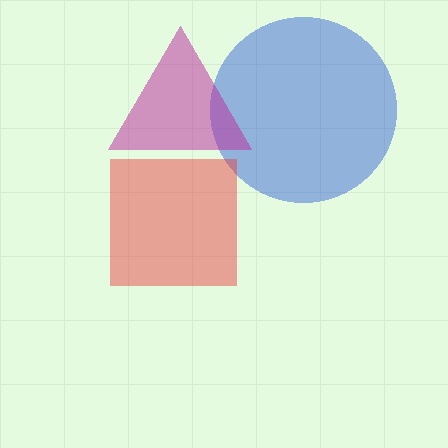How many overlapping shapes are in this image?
There are 3 overlapping shapes in the image.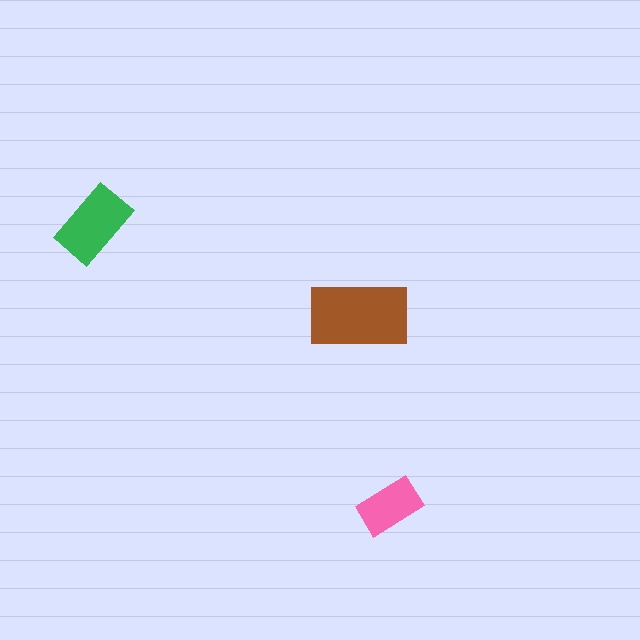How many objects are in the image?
There are 3 objects in the image.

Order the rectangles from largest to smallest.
the brown one, the green one, the pink one.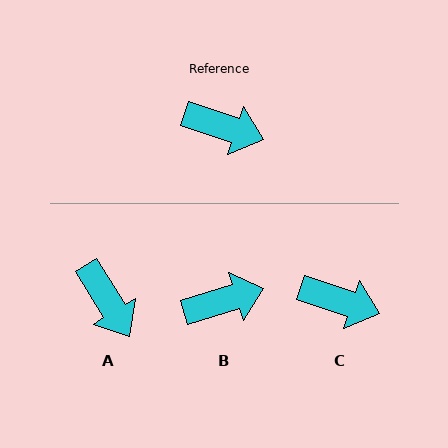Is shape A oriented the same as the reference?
No, it is off by about 40 degrees.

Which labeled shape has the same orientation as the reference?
C.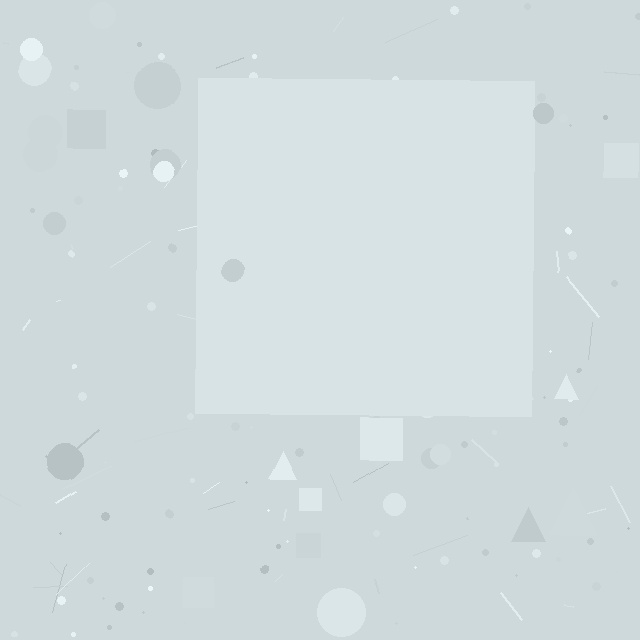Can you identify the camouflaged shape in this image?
The camouflaged shape is a square.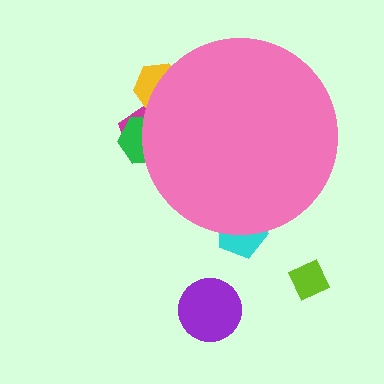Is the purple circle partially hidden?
No, the purple circle is fully visible.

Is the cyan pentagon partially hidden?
Yes, the cyan pentagon is partially hidden behind the pink circle.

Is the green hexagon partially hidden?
Yes, the green hexagon is partially hidden behind the pink circle.